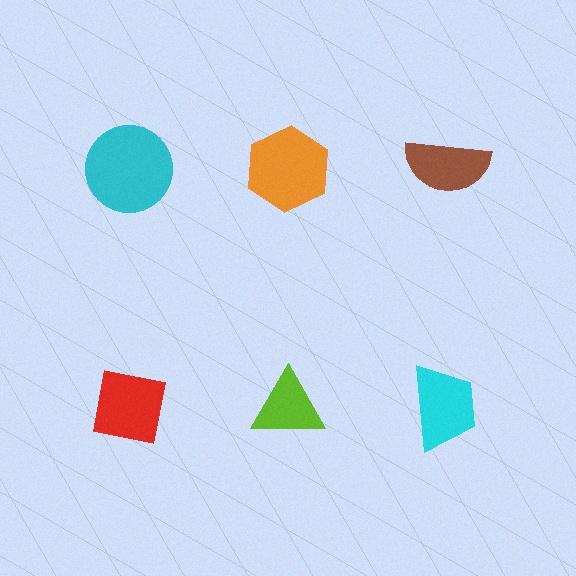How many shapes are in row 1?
3 shapes.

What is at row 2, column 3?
A cyan trapezoid.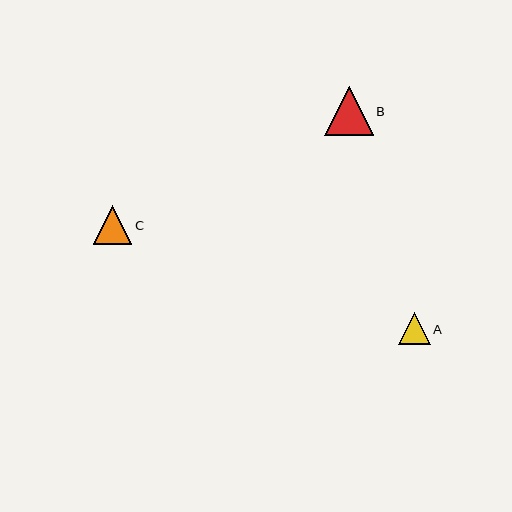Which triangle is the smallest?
Triangle A is the smallest with a size of approximately 32 pixels.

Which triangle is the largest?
Triangle B is the largest with a size of approximately 49 pixels.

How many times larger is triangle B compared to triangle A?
Triangle B is approximately 1.5 times the size of triangle A.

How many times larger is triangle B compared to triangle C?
Triangle B is approximately 1.3 times the size of triangle C.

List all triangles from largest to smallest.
From largest to smallest: B, C, A.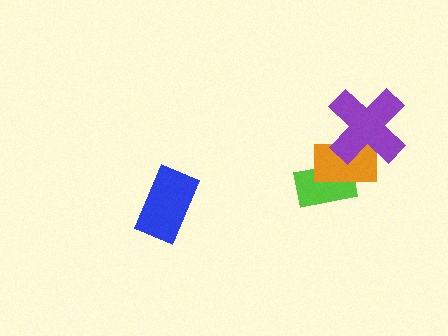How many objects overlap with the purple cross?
1 object overlaps with the purple cross.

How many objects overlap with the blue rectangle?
0 objects overlap with the blue rectangle.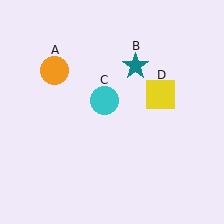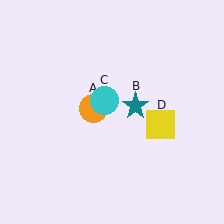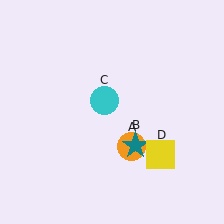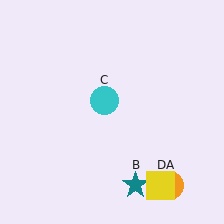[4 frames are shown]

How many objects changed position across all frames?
3 objects changed position: orange circle (object A), teal star (object B), yellow square (object D).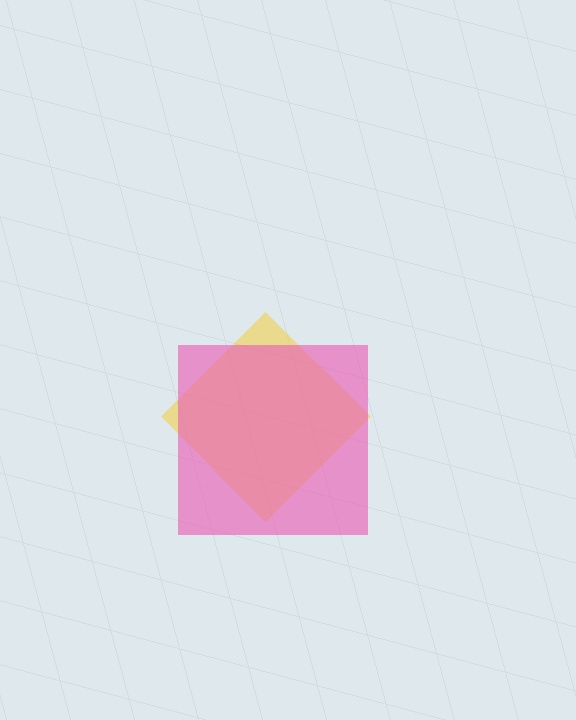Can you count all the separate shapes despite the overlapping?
Yes, there are 2 separate shapes.